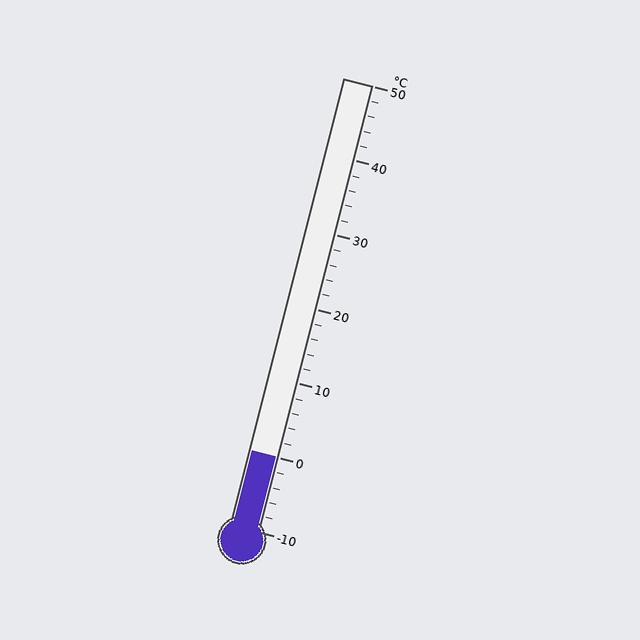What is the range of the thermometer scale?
The thermometer scale ranges from -10°C to 50°C.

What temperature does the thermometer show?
The thermometer shows approximately 0°C.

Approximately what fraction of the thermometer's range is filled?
The thermometer is filled to approximately 15% of its range.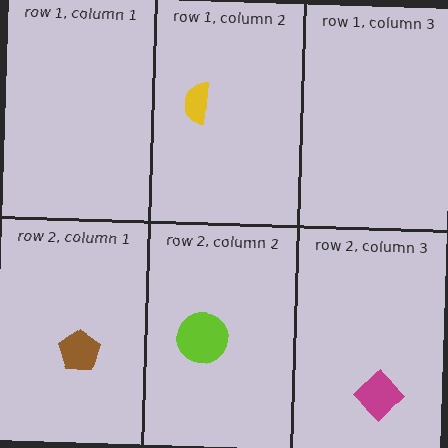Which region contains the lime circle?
The row 2, column 2 region.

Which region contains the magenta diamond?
The row 2, column 3 region.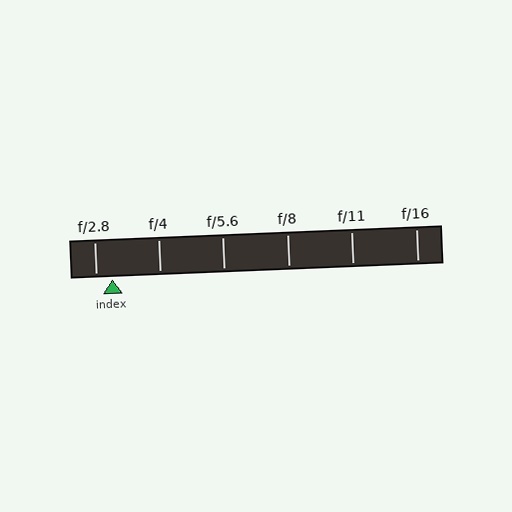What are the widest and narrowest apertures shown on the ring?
The widest aperture shown is f/2.8 and the narrowest is f/16.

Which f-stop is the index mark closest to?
The index mark is closest to f/2.8.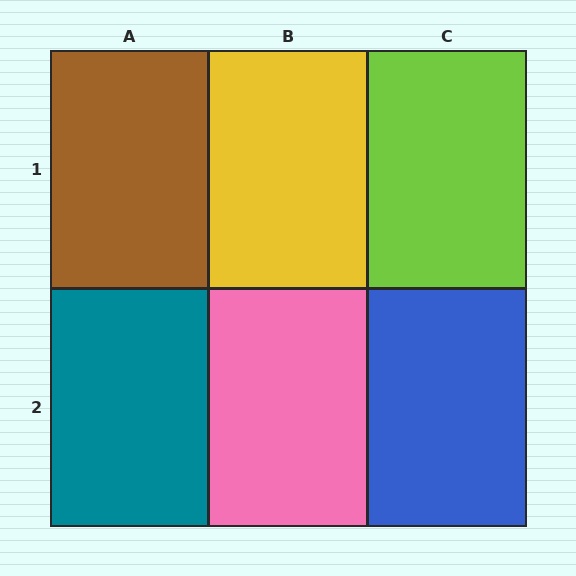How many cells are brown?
1 cell is brown.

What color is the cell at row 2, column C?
Blue.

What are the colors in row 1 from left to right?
Brown, yellow, lime.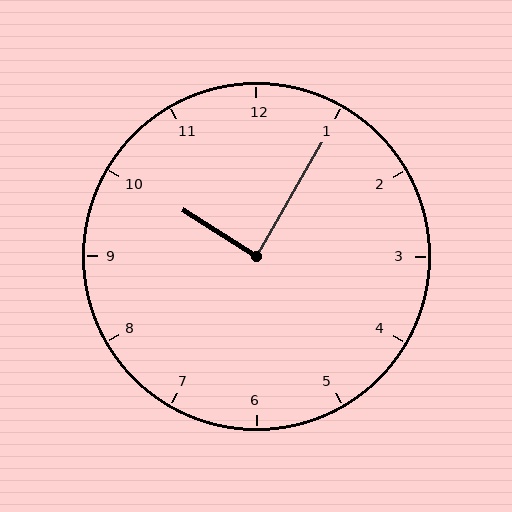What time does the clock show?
10:05.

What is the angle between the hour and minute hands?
Approximately 88 degrees.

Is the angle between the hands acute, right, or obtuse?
It is right.